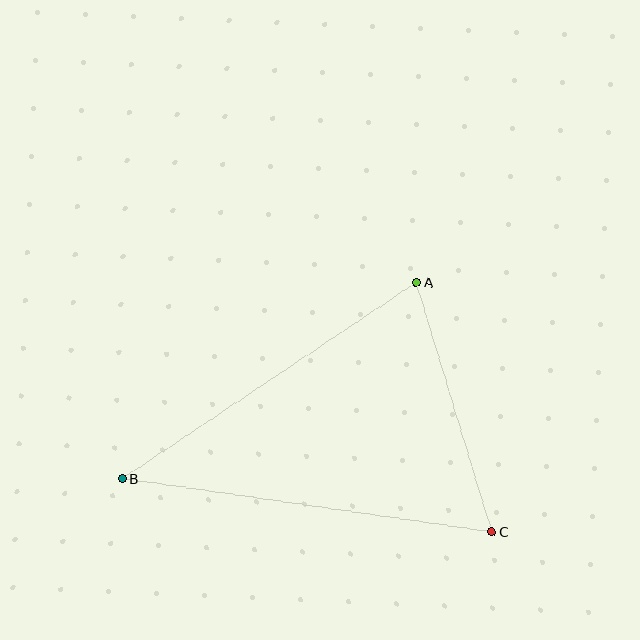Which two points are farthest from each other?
Points B and C are farthest from each other.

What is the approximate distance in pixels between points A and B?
The distance between A and B is approximately 354 pixels.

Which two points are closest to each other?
Points A and C are closest to each other.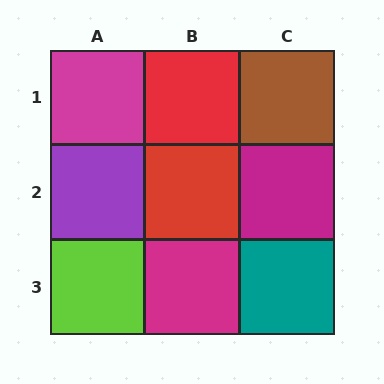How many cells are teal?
1 cell is teal.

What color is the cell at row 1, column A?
Magenta.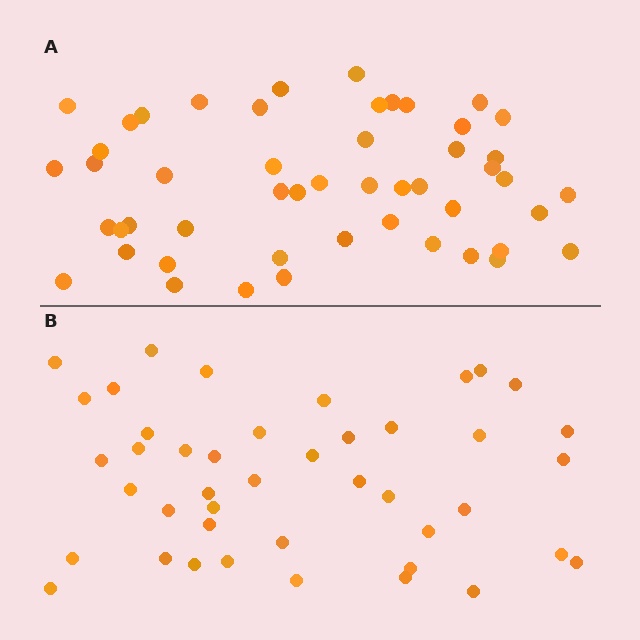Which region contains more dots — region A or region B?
Region A (the top region) has more dots.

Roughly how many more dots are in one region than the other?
Region A has roughly 8 or so more dots than region B.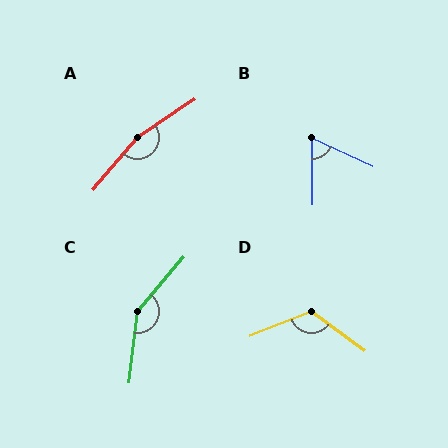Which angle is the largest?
A, at approximately 164 degrees.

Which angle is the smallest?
B, at approximately 65 degrees.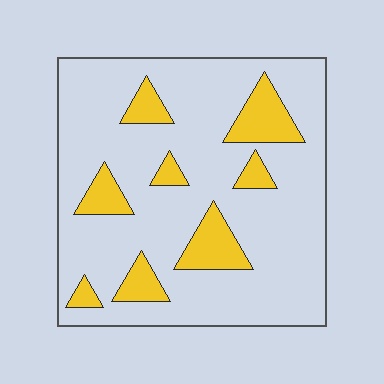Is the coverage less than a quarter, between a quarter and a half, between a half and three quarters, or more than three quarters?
Less than a quarter.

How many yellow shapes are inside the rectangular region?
8.